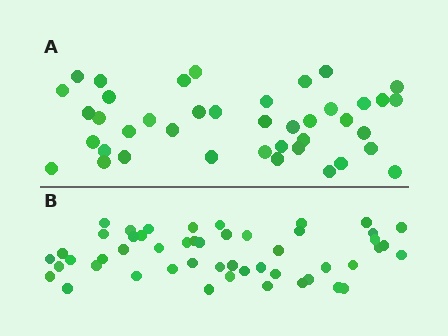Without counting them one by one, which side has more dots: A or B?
Region B (the bottom region) has more dots.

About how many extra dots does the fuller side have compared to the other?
Region B has roughly 8 or so more dots than region A.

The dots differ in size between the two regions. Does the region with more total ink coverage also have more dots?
No. Region A has more total ink coverage because its dots are larger, but region B actually contains more individual dots. Total area can be misleading — the number of items is what matters here.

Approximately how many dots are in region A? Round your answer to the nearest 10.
About 40 dots. (The exact count is 41, which rounds to 40.)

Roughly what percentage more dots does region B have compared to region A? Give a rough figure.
About 20% more.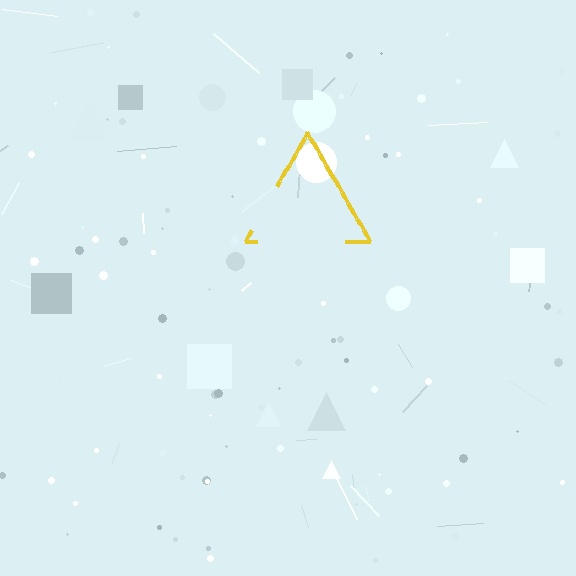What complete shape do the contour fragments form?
The contour fragments form a triangle.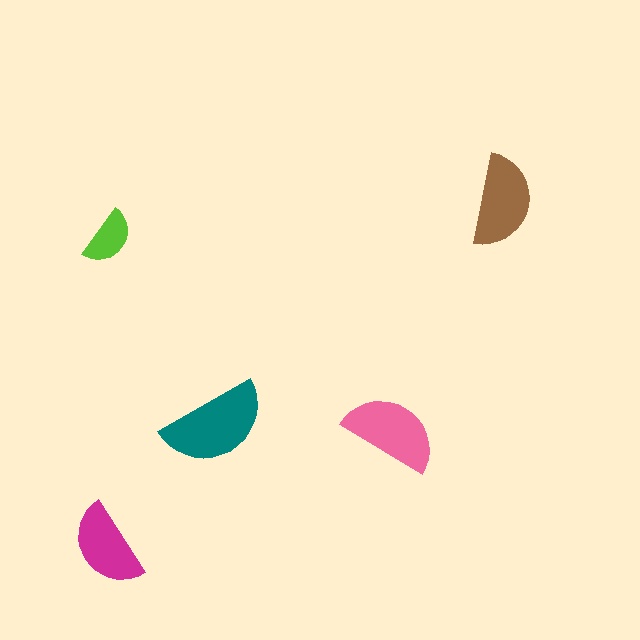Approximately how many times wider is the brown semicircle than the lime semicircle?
About 1.5 times wider.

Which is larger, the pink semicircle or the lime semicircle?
The pink one.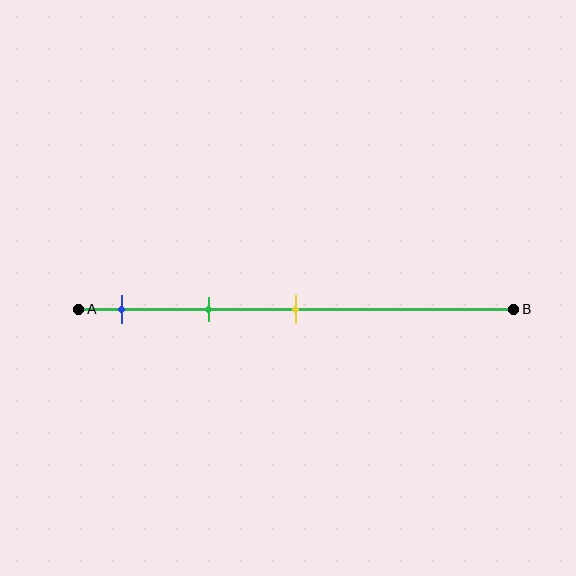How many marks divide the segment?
There are 3 marks dividing the segment.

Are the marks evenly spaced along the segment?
Yes, the marks are approximately evenly spaced.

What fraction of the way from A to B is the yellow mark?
The yellow mark is approximately 50% (0.5) of the way from A to B.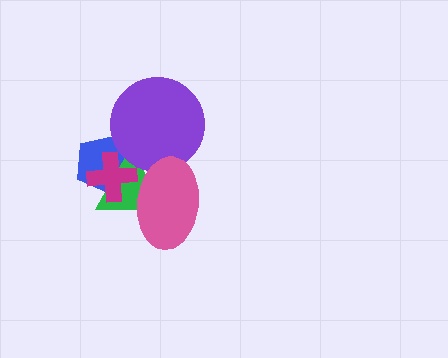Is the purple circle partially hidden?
Yes, it is partially covered by another shape.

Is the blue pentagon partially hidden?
Yes, it is partially covered by another shape.